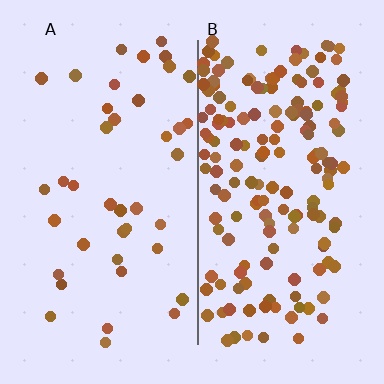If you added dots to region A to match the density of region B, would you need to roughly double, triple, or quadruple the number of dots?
Approximately quadruple.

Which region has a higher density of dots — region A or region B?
B (the right).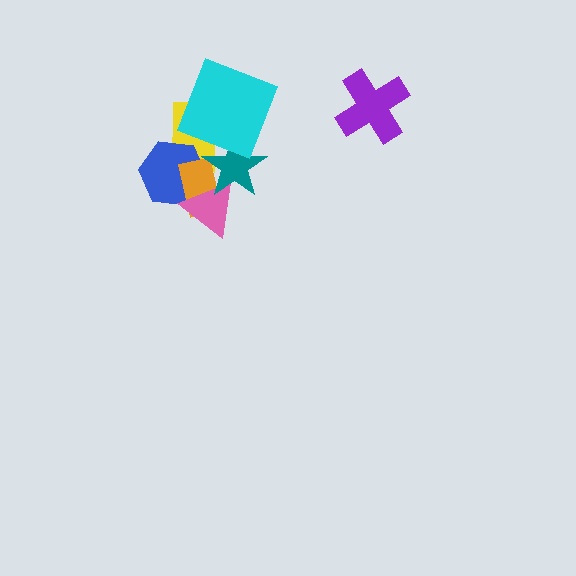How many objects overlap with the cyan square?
2 objects overlap with the cyan square.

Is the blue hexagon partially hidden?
Yes, it is partially covered by another shape.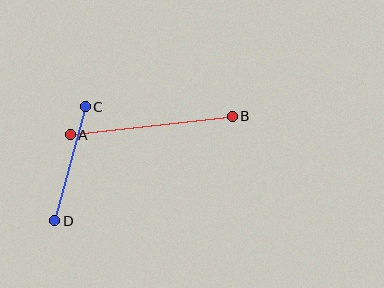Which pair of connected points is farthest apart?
Points A and B are farthest apart.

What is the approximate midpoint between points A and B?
The midpoint is at approximately (151, 126) pixels.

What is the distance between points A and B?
The distance is approximately 163 pixels.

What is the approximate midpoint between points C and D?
The midpoint is at approximately (70, 164) pixels.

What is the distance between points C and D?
The distance is approximately 118 pixels.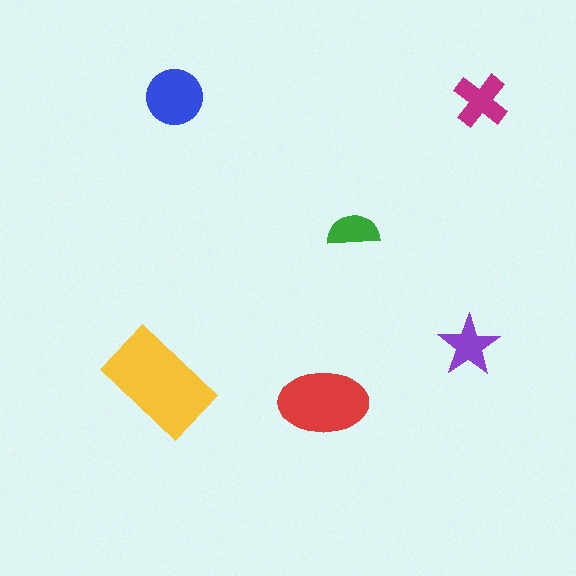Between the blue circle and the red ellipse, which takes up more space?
The red ellipse.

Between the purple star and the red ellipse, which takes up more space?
The red ellipse.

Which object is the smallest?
The green semicircle.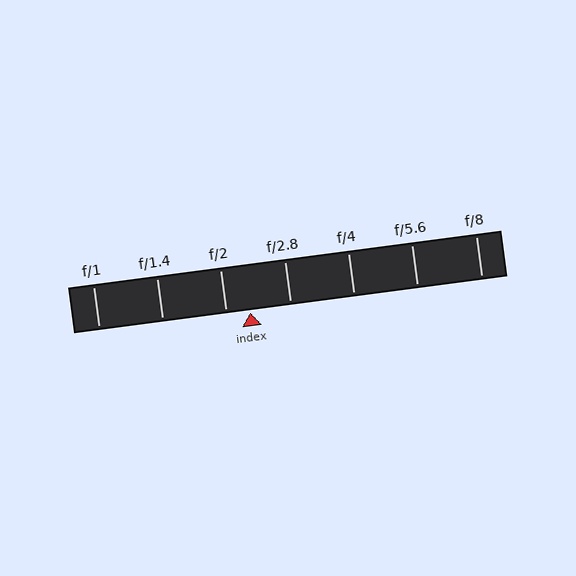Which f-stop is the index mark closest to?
The index mark is closest to f/2.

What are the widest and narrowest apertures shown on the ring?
The widest aperture shown is f/1 and the narrowest is f/8.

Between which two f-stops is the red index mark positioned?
The index mark is between f/2 and f/2.8.